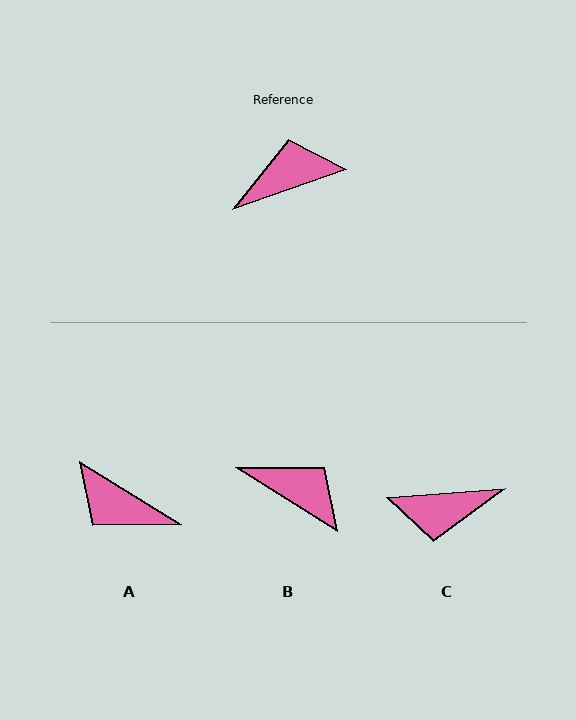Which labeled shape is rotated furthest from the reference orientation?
C, about 165 degrees away.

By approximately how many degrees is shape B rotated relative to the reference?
Approximately 51 degrees clockwise.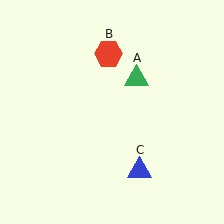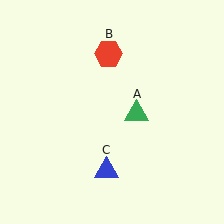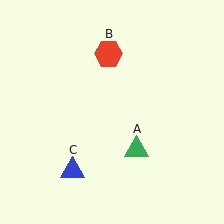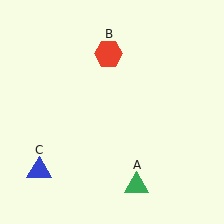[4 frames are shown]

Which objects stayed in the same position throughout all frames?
Red hexagon (object B) remained stationary.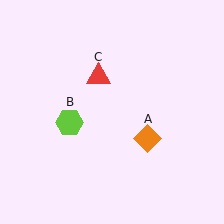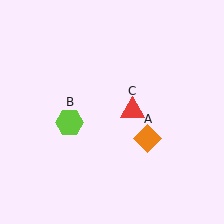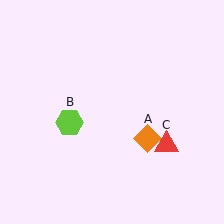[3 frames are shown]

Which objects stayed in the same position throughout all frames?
Orange diamond (object A) and lime hexagon (object B) remained stationary.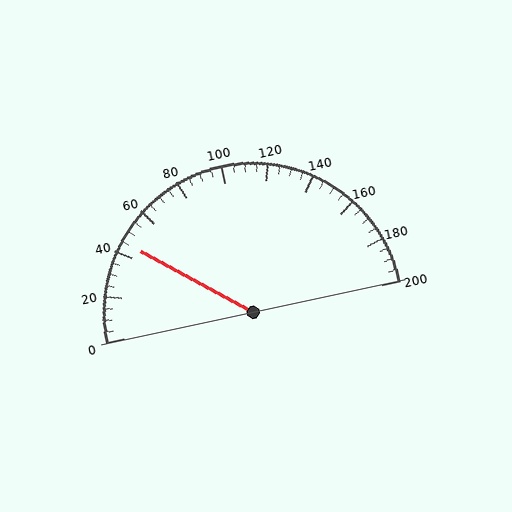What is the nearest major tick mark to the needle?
The nearest major tick mark is 40.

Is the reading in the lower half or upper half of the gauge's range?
The reading is in the lower half of the range (0 to 200).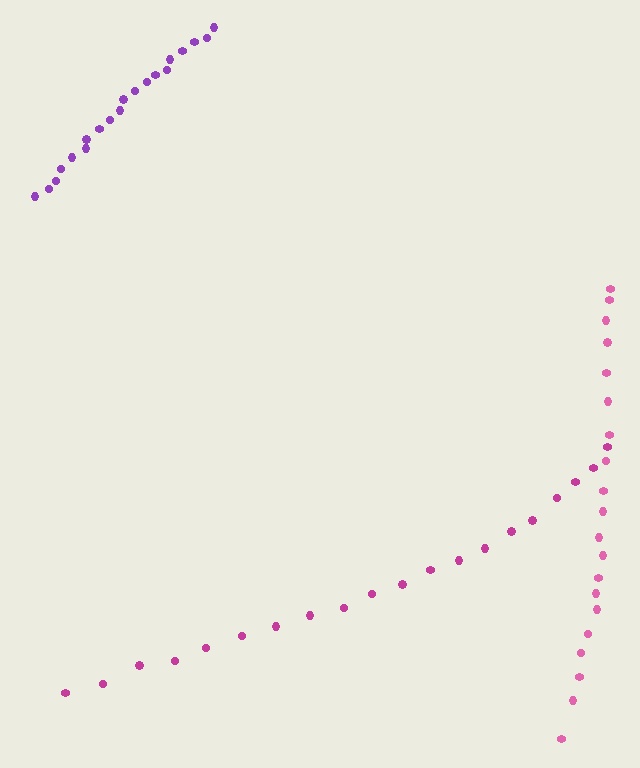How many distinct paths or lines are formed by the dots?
There are 3 distinct paths.